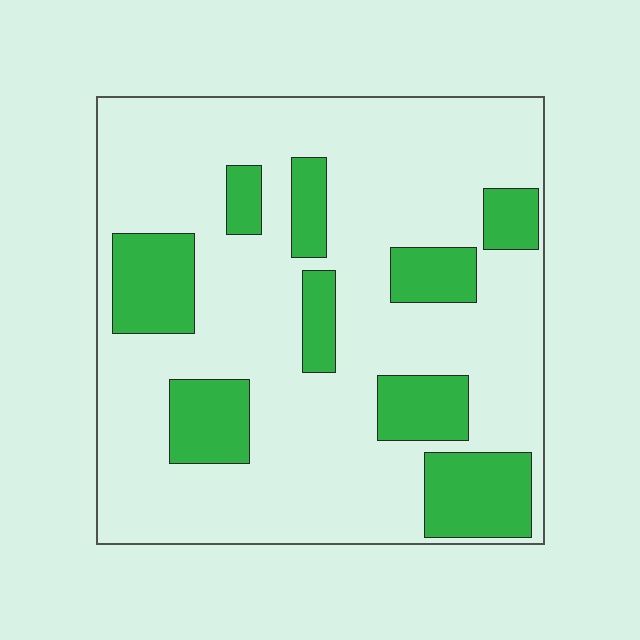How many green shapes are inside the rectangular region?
9.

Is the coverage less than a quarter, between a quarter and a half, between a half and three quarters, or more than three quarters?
Less than a quarter.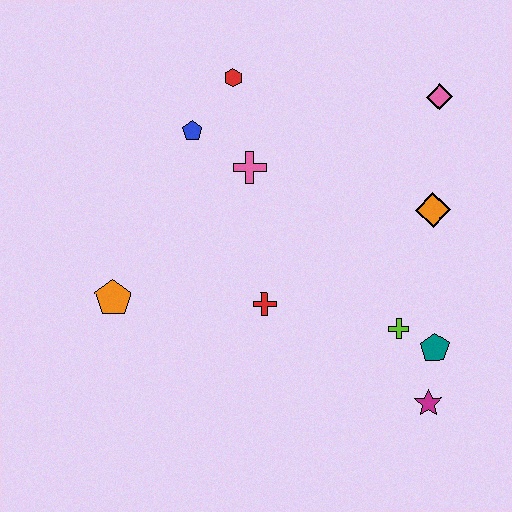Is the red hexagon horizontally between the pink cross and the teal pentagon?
No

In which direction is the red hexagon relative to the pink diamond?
The red hexagon is to the left of the pink diamond.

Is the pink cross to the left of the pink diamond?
Yes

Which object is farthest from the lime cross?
The red hexagon is farthest from the lime cross.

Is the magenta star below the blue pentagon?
Yes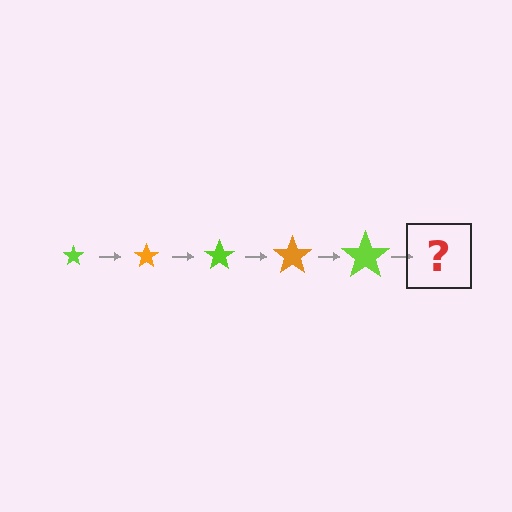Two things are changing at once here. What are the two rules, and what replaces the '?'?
The two rules are that the star grows larger each step and the color cycles through lime and orange. The '?' should be an orange star, larger than the previous one.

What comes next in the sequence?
The next element should be an orange star, larger than the previous one.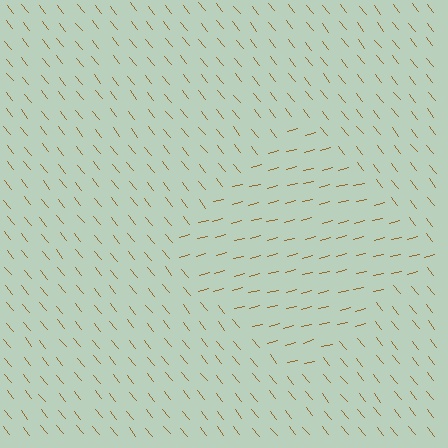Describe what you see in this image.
The image is filled with small brown line segments. A diamond region in the image has lines oriented differently from the surrounding lines, creating a visible texture boundary.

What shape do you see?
I see a diamond.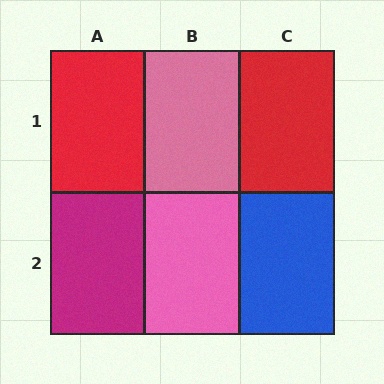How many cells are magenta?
1 cell is magenta.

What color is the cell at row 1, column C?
Red.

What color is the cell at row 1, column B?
Pink.